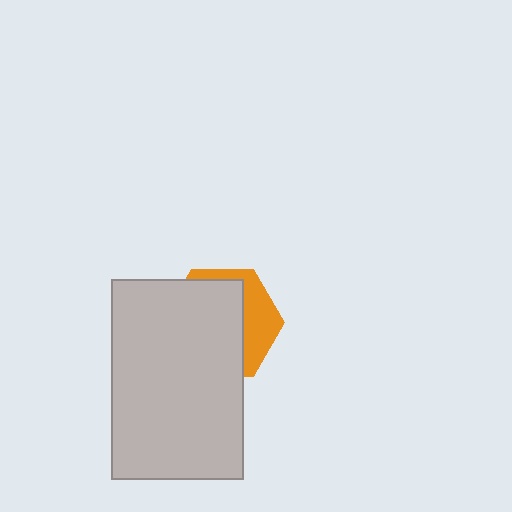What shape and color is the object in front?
The object in front is a light gray rectangle.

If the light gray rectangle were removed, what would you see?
You would see the complete orange hexagon.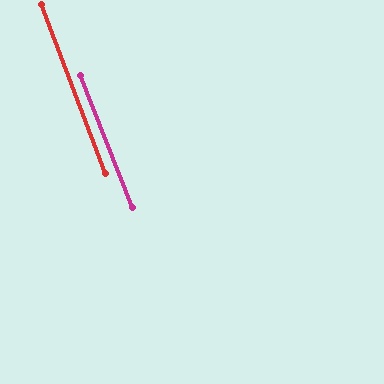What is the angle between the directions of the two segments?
Approximately 1 degree.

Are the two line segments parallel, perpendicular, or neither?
Parallel — their directions differ by only 0.6°.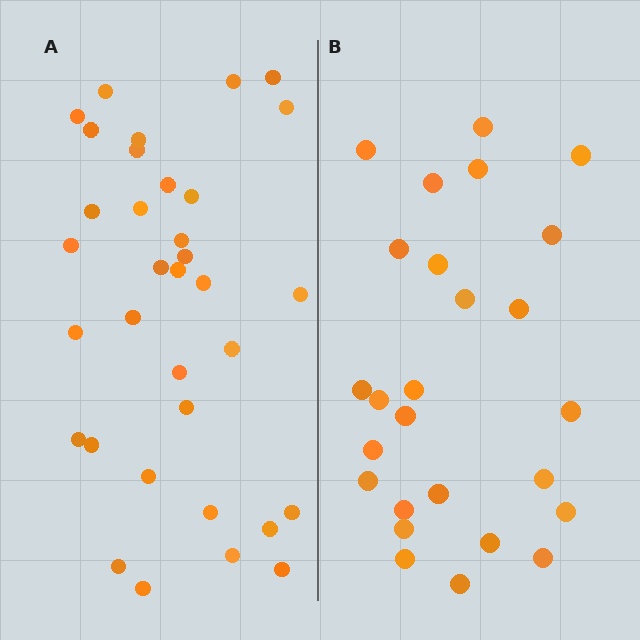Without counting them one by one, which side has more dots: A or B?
Region A (the left region) has more dots.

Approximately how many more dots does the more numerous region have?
Region A has roughly 8 or so more dots than region B.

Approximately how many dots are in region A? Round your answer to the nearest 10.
About 30 dots. (The exact count is 34, which rounds to 30.)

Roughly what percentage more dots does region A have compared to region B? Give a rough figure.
About 30% more.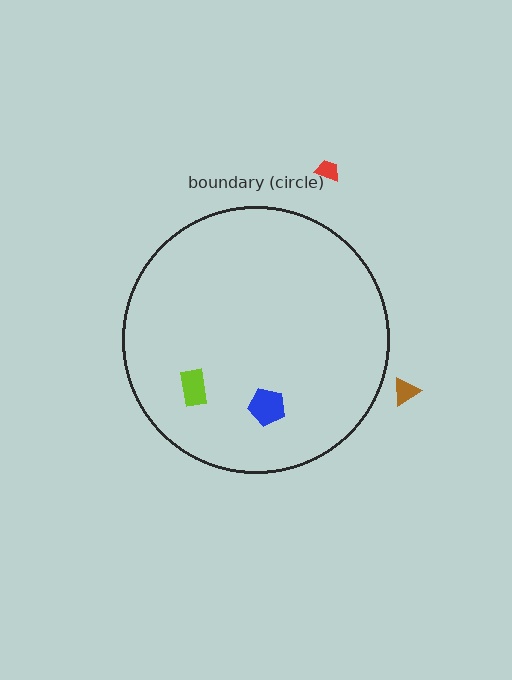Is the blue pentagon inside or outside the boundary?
Inside.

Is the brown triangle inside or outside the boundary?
Outside.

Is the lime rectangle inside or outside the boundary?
Inside.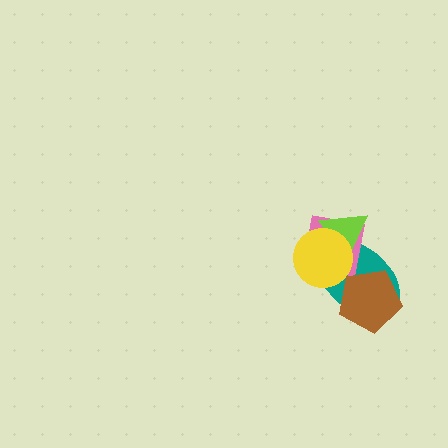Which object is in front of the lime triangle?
The yellow circle is in front of the lime triangle.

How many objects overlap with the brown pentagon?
1 object overlaps with the brown pentagon.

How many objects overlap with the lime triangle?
3 objects overlap with the lime triangle.